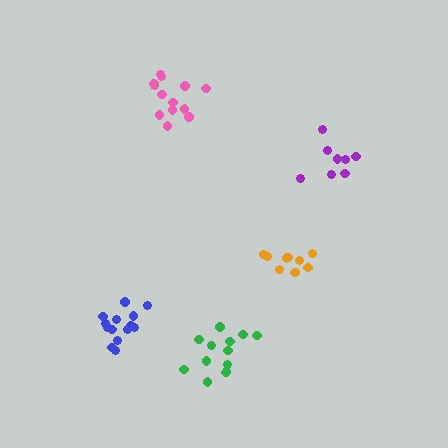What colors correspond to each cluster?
The clusters are colored: green, orange, purple, pink, blue.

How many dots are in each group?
Group 1: 13 dots, Group 2: 10 dots, Group 3: 8 dots, Group 4: 13 dots, Group 5: 14 dots (58 total).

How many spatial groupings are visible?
There are 5 spatial groupings.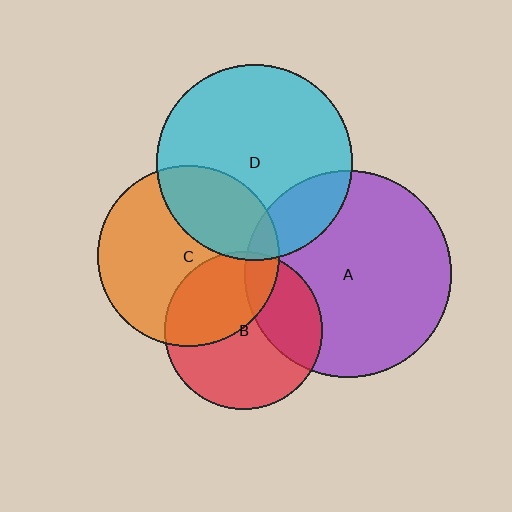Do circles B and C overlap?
Yes.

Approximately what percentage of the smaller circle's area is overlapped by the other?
Approximately 40%.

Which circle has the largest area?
Circle A (purple).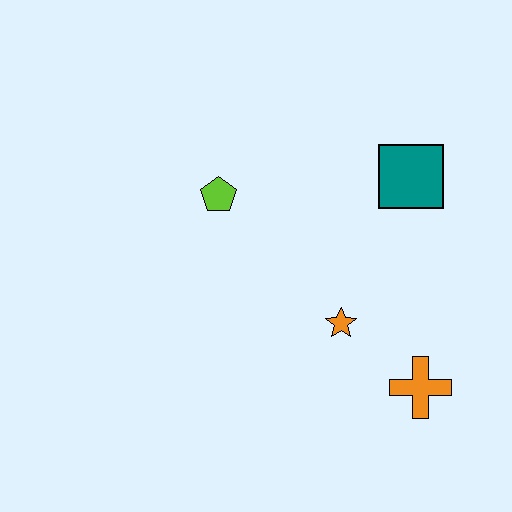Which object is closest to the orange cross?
The orange star is closest to the orange cross.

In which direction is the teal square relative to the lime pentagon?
The teal square is to the right of the lime pentagon.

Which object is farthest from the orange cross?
The lime pentagon is farthest from the orange cross.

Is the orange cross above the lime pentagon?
No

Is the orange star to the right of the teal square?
No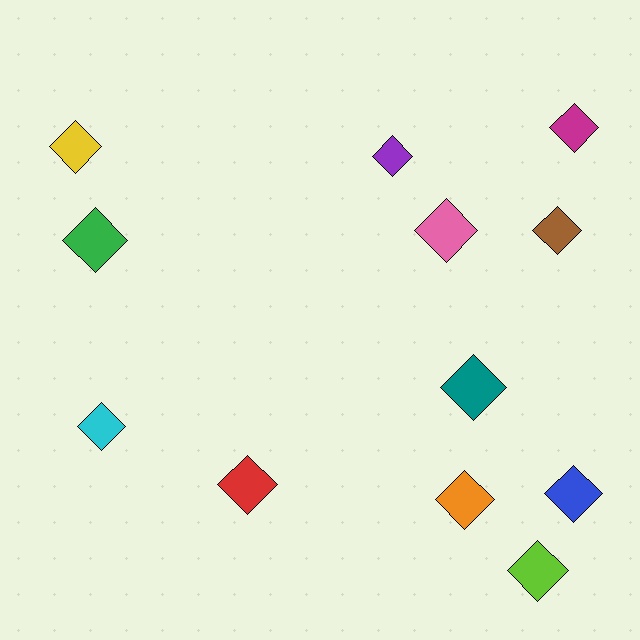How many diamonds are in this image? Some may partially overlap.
There are 12 diamonds.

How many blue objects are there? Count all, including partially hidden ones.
There is 1 blue object.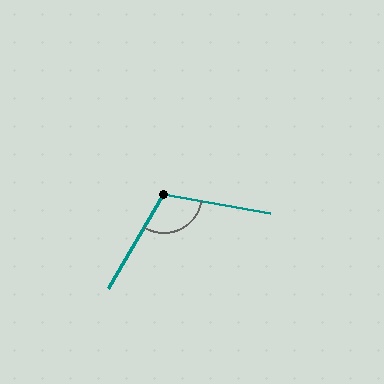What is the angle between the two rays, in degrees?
Approximately 110 degrees.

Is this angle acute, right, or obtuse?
It is obtuse.